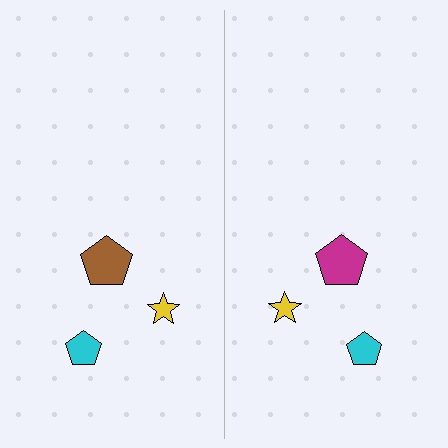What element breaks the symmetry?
The magenta pentagon on the right side breaks the symmetry — its mirror counterpart is brown.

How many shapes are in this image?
There are 6 shapes in this image.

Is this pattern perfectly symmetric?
No, the pattern is not perfectly symmetric. The magenta pentagon on the right side breaks the symmetry — its mirror counterpart is brown.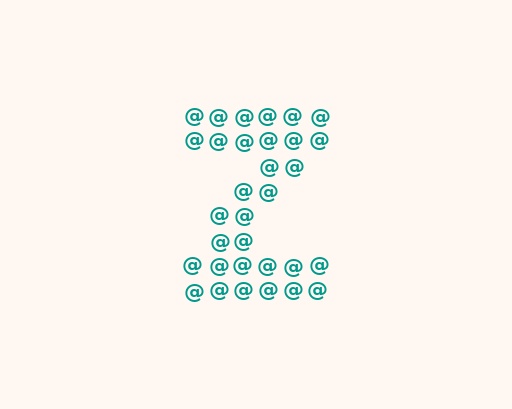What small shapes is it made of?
It is made of small at signs.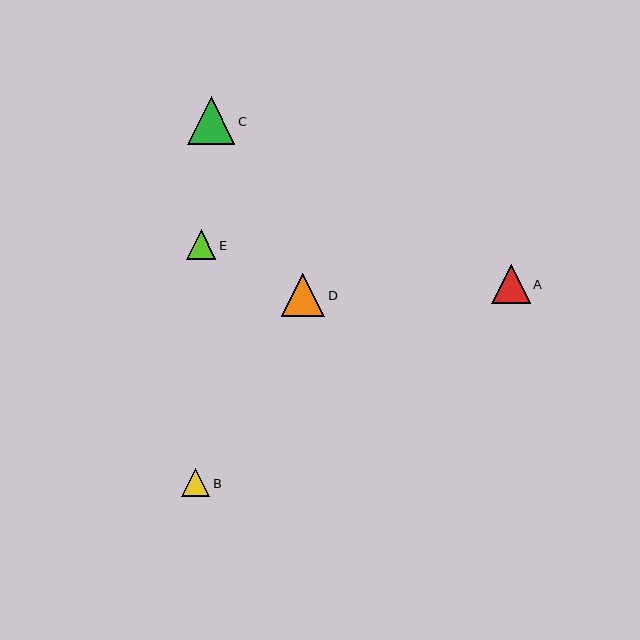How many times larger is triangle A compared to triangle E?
Triangle A is approximately 1.3 times the size of triangle E.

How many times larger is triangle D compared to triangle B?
Triangle D is approximately 1.5 times the size of triangle B.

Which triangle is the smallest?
Triangle B is the smallest with a size of approximately 28 pixels.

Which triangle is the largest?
Triangle C is the largest with a size of approximately 47 pixels.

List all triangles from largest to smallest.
From largest to smallest: C, D, A, E, B.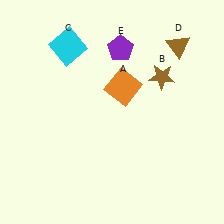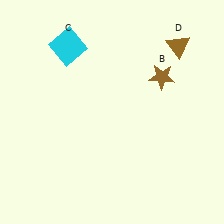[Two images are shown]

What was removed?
The purple pentagon (E), the orange square (A) were removed in Image 2.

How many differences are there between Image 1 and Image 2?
There are 2 differences between the two images.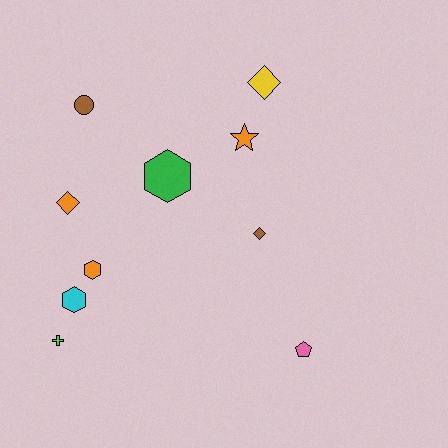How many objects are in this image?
There are 10 objects.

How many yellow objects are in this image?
There is 1 yellow object.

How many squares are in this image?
There are no squares.